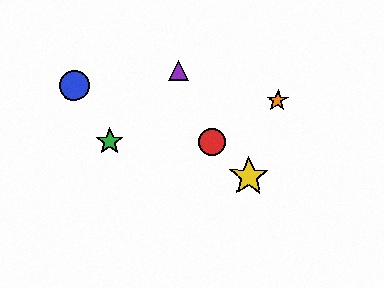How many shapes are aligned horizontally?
2 shapes (the red circle, the green star) are aligned horizontally.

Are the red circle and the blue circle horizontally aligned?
No, the red circle is at y≈142 and the blue circle is at y≈85.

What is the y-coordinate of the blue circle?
The blue circle is at y≈85.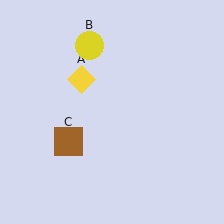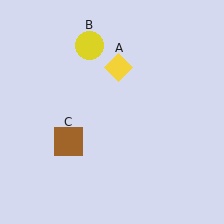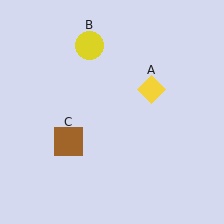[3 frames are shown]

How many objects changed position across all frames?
1 object changed position: yellow diamond (object A).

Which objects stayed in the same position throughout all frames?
Yellow circle (object B) and brown square (object C) remained stationary.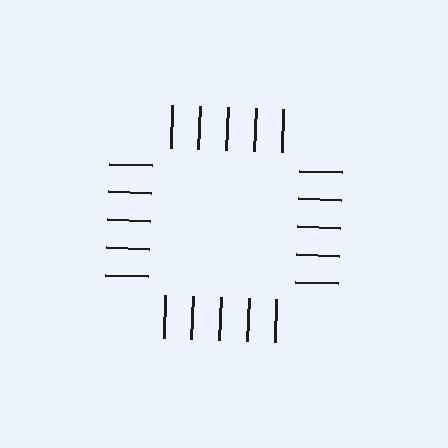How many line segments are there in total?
20 — 5 along each of the 4 edges.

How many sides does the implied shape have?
4 sides — the line-ends trace a square.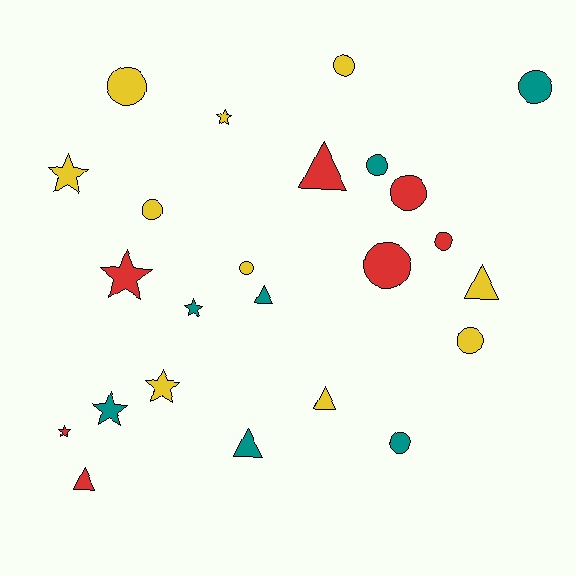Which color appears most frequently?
Yellow, with 10 objects.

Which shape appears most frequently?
Circle, with 11 objects.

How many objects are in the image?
There are 24 objects.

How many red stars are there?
There are 2 red stars.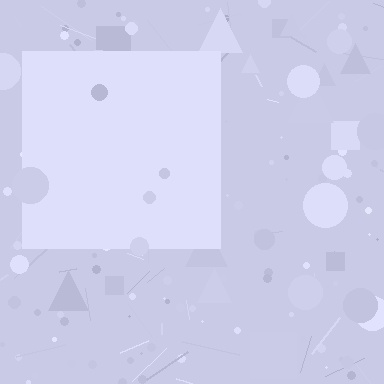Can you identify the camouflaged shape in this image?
The camouflaged shape is a square.